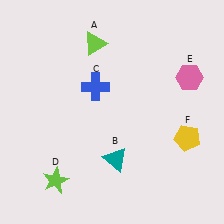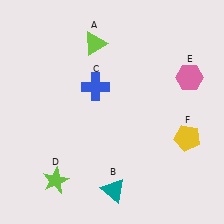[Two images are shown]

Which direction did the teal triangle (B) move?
The teal triangle (B) moved down.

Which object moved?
The teal triangle (B) moved down.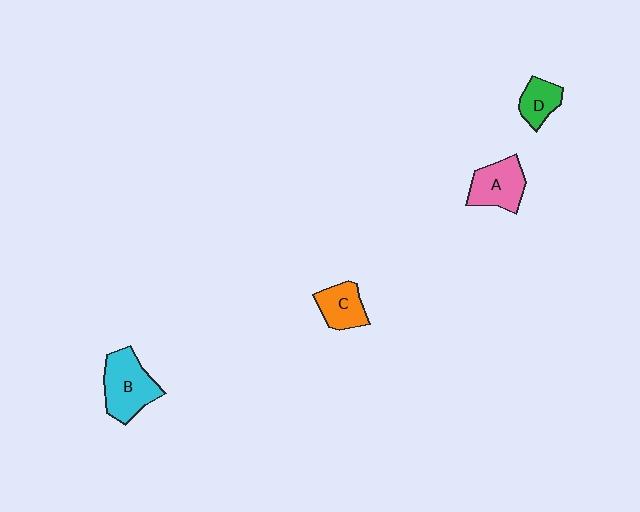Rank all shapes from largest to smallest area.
From largest to smallest: B (cyan), A (pink), C (orange), D (green).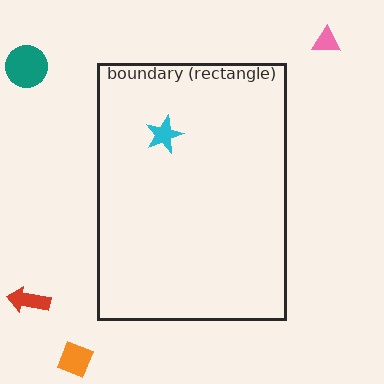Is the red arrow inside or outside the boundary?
Outside.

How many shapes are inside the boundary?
1 inside, 4 outside.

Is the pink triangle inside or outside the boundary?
Outside.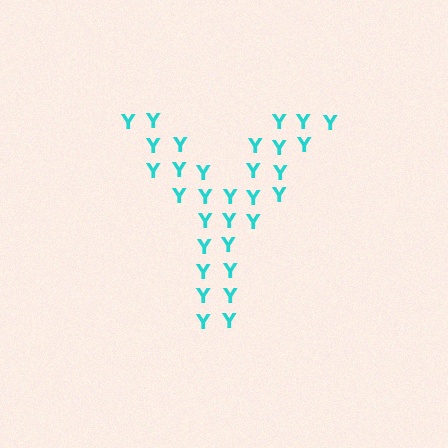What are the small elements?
The small elements are letter Y's.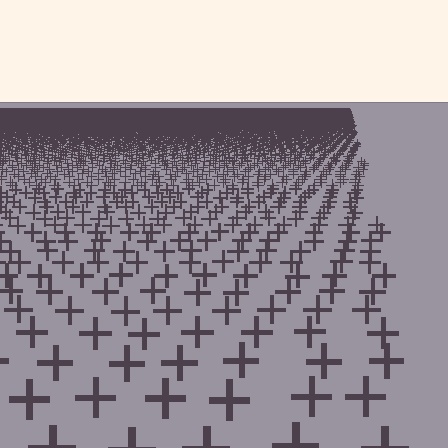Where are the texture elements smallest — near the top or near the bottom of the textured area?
Near the top.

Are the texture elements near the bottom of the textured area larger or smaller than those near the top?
Larger. Near the bottom, elements are closer to the viewer and appear at a bigger on-screen size.